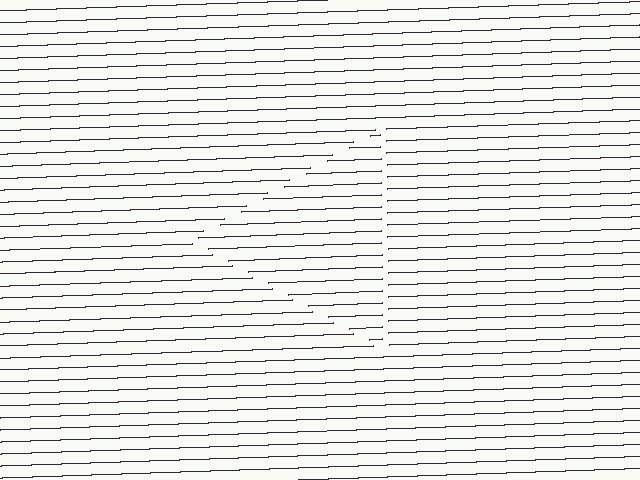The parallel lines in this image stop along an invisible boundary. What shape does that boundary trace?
An illusory triangle. The interior of the shape contains the same grating, shifted by half a period — the contour is defined by the phase discontinuity where line-ends from the inner and outer gratings abut.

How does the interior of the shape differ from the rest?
The interior of the shape contains the same grating, shifted by half a period — the contour is defined by the phase discontinuity where line-ends from the inner and outer gratings abut.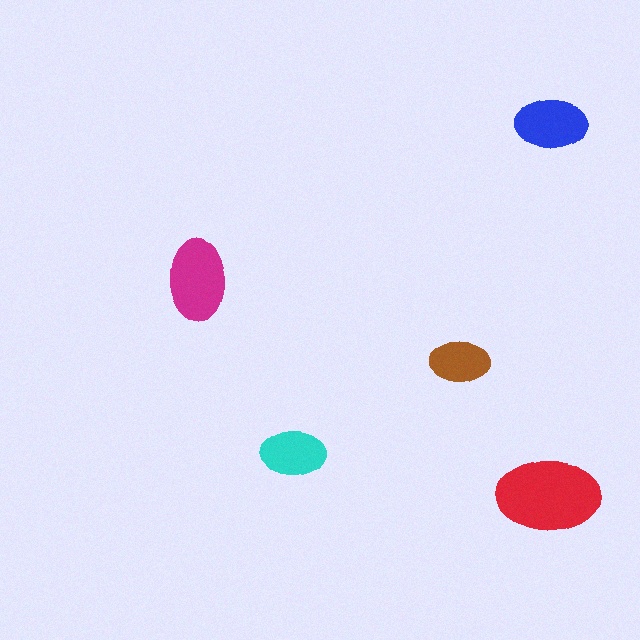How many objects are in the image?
There are 5 objects in the image.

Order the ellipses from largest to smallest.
the red one, the magenta one, the blue one, the cyan one, the brown one.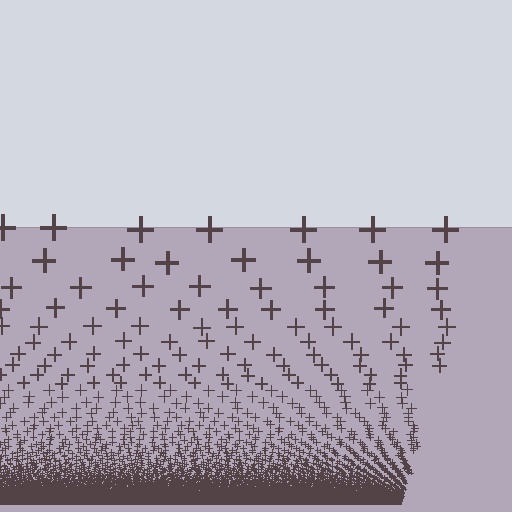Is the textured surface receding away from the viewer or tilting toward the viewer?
The surface appears to tilt toward the viewer. Texture elements get larger and sparser toward the top.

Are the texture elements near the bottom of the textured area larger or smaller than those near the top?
Smaller. The gradient is inverted — elements near the bottom are smaller and denser.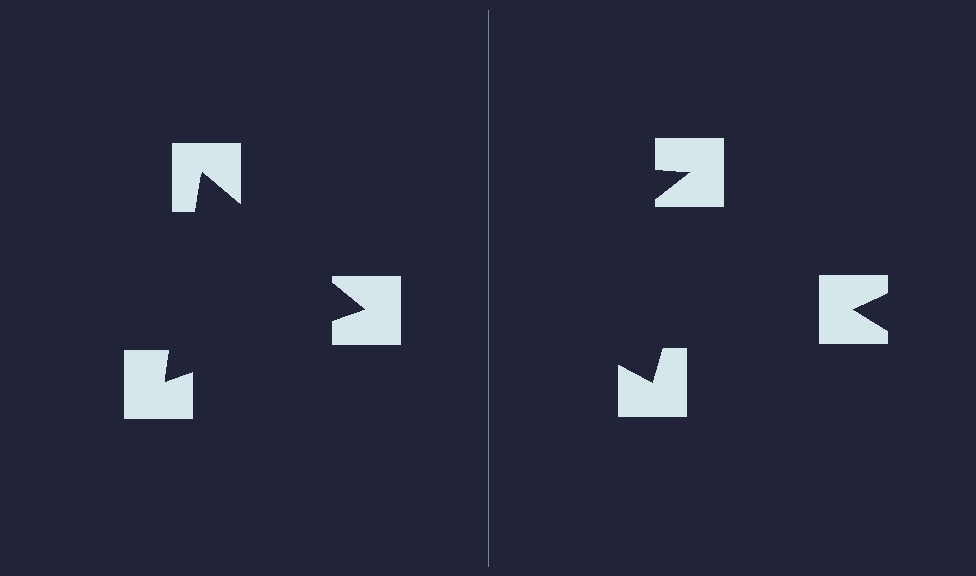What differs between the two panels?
The notched squares are positioned identically on both sides; only the wedge orientations differ. On the left they align to a triangle; on the right they are misaligned.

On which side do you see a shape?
An illusory triangle appears on the left side. On the right side the wedge cuts are rotated, so no coherent shape forms.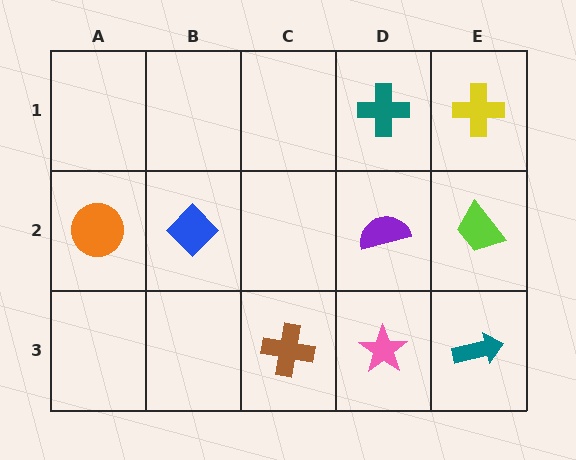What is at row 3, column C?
A brown cross.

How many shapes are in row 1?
2 shapes.